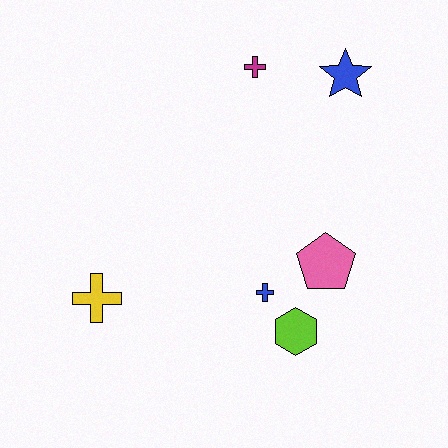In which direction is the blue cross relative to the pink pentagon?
The blue cross is to the left of the pink pentagon.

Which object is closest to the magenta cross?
The blue star is closest to the magenta cross.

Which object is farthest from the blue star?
The yellow cross is farthest from the blue star.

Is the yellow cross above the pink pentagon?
No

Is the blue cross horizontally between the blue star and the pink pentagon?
No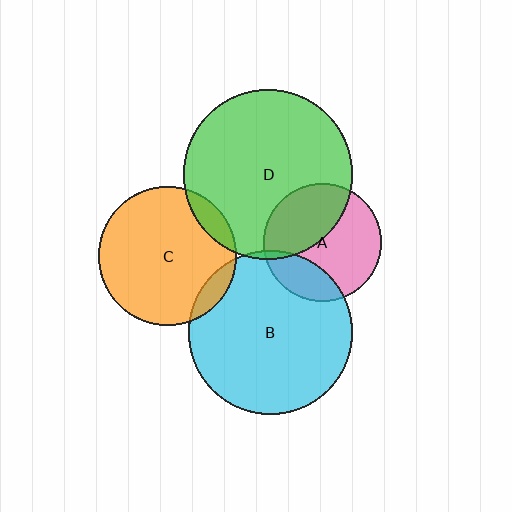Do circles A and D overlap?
Yes.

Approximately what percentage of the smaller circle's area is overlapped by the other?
Approximately 40%.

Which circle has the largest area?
Circle D (green).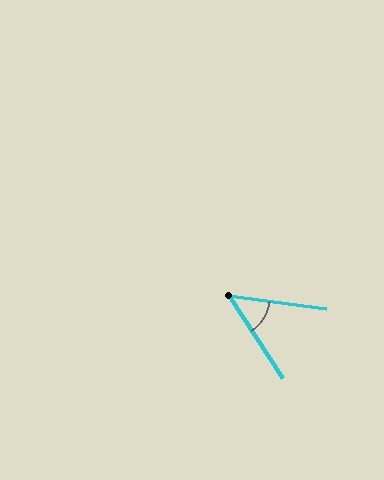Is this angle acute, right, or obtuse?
It is acute.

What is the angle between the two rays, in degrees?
Approximately 49 degrees.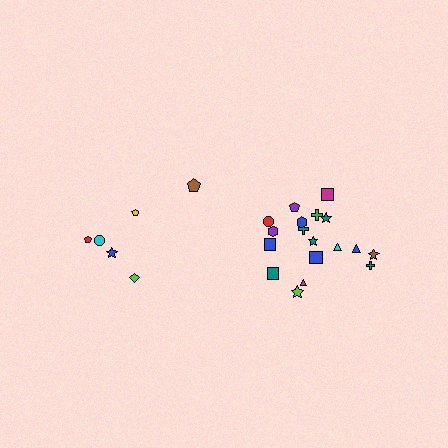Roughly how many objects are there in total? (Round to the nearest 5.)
Roughly 25 objects in total.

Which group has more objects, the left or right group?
The right group.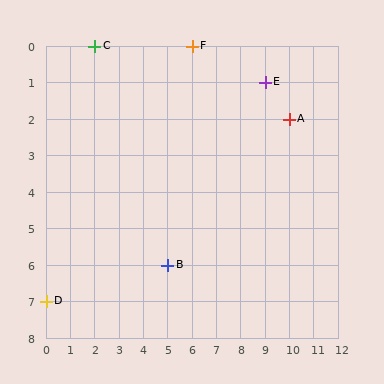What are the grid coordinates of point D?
Point D is at grid coordinates (0, 7).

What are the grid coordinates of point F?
Point F is at grid coordinates (6, 0).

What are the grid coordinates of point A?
Point A is at grid coordinates (10, 2).